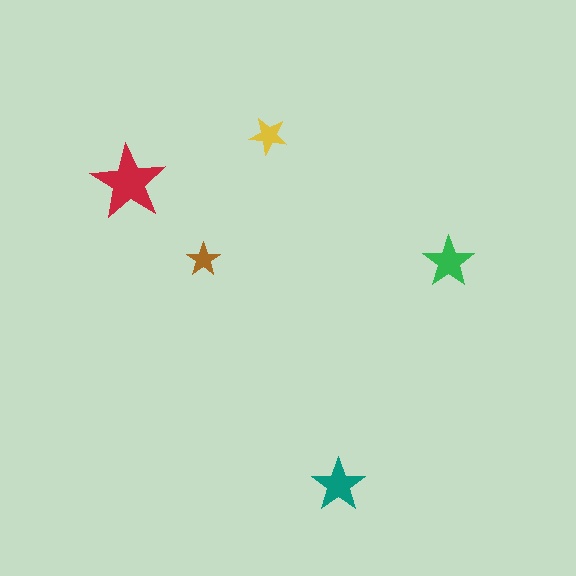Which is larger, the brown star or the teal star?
The teal one.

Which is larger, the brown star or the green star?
The green one.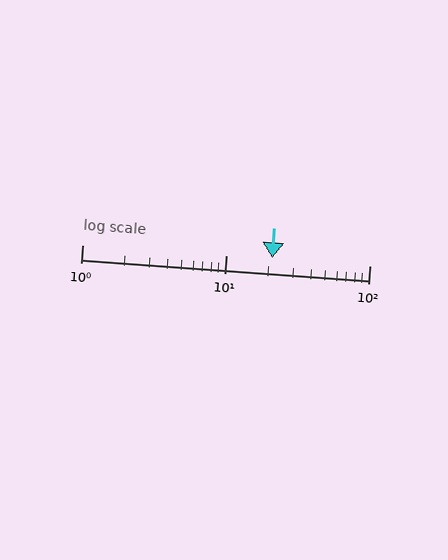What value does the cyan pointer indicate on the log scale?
The pointer indicates approximately 21.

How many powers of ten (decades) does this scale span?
The scale spans 2 decades, from 1 to 100.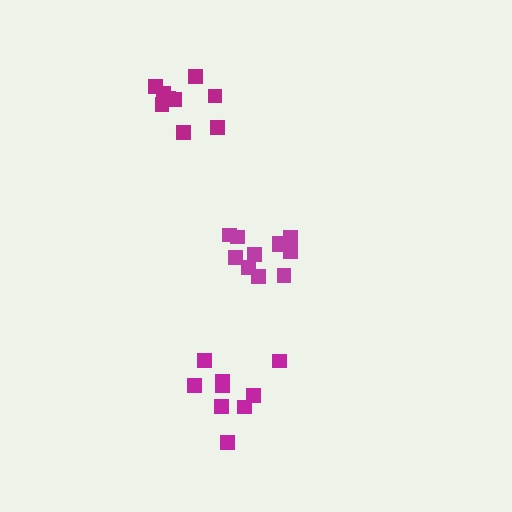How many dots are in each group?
Group 1: 9 dots, Group 2: 12 dots, Group 3: 9 dots (30 total).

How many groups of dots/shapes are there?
There are 3 groups.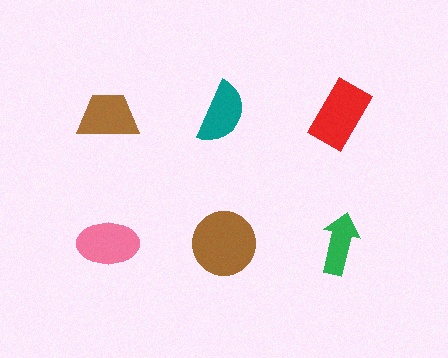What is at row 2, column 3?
A green arrow.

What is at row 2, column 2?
A brown circle.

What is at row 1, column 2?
A teal semicircle.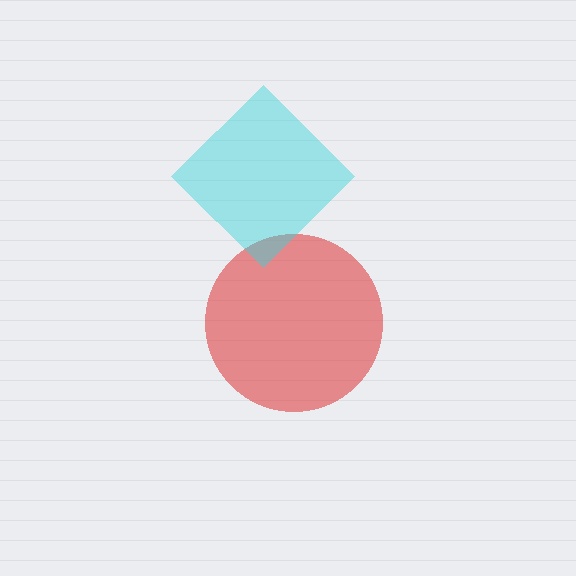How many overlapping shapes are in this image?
There are 2 overlapping shapes in the image.